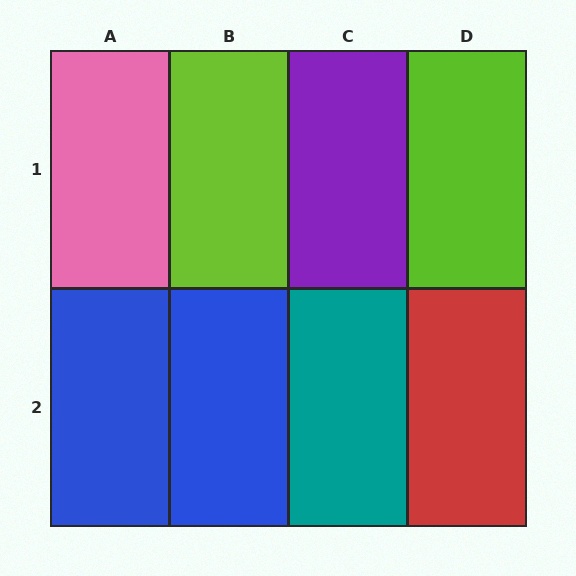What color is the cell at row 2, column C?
Teal.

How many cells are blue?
2 cells are blue.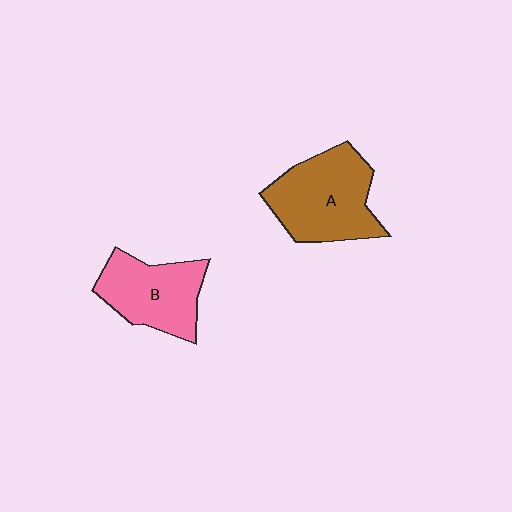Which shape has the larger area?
Shape A (brown).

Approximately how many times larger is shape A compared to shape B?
Approximately 1.2 times.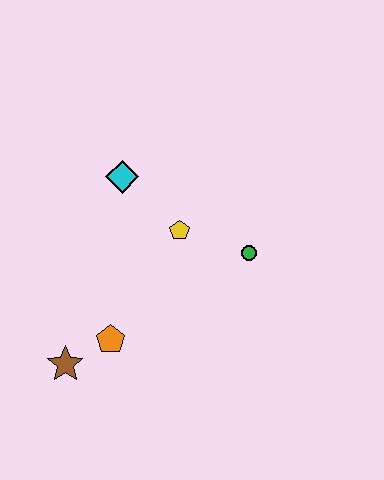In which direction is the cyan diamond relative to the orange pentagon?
The cyan diamond is above the orange pentagon.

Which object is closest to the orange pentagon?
The brown star is closest to the orange pentagon.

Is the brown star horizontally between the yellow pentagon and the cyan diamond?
No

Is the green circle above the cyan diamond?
No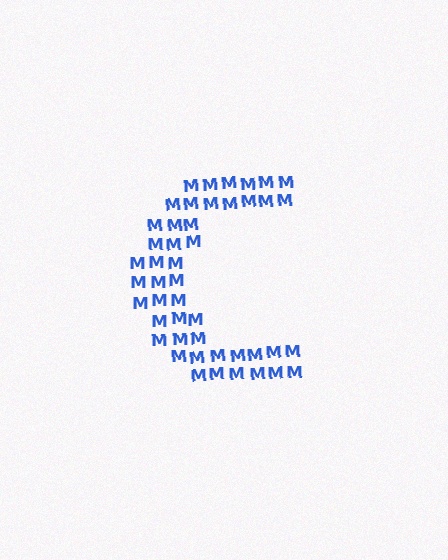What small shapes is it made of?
It is made of small letter M's.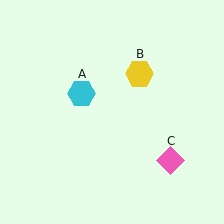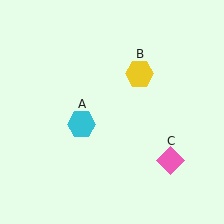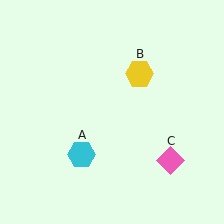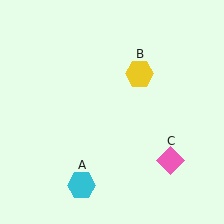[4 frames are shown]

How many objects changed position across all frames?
1 object changed position: cyan hexagon (object A).